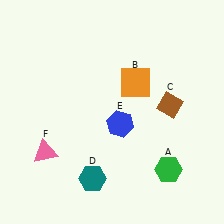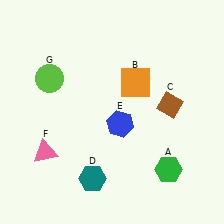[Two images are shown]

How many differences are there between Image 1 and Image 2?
There is 1 difference between the two images.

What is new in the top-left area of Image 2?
A lime circle (G) was added in the top-left area of Image 2.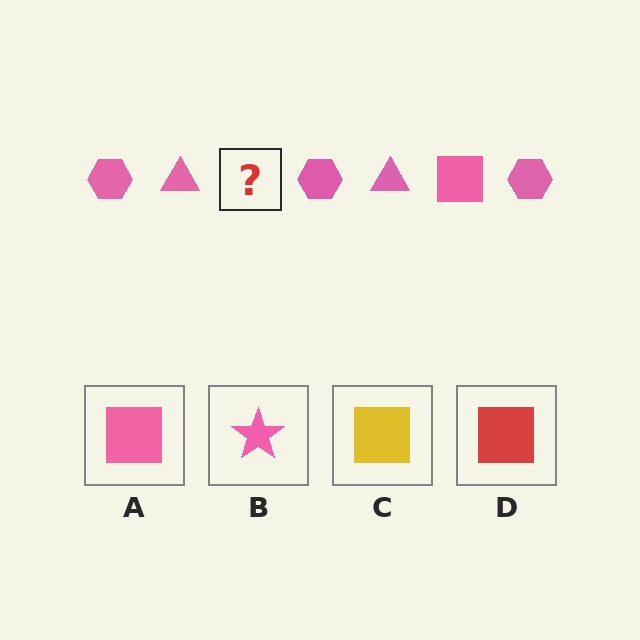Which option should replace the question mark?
Option A.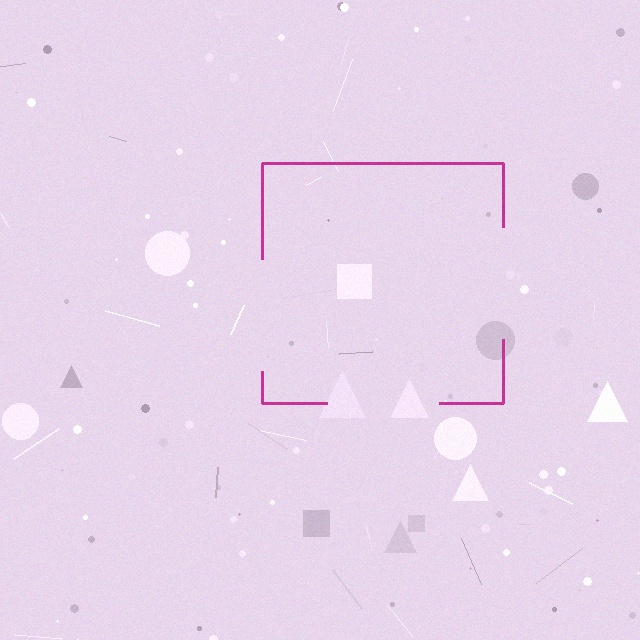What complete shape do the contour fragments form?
The contour fragments form a square.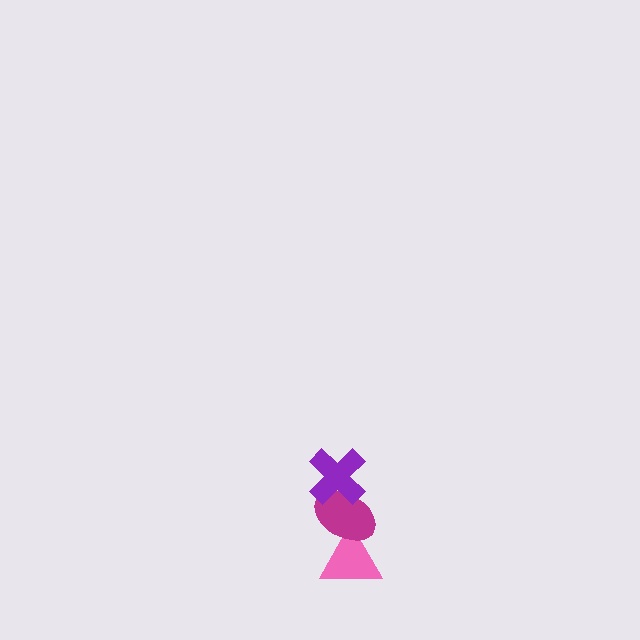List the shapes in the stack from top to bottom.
From top to bottom: the purple cross, the magenta ellipse, the pink triangle.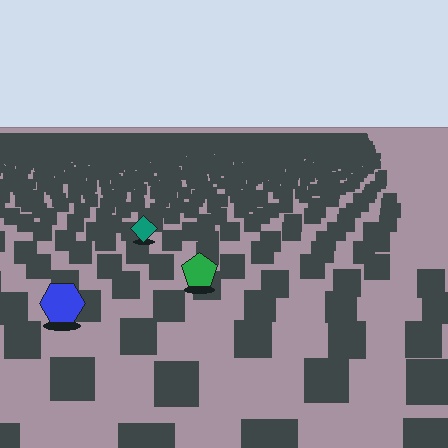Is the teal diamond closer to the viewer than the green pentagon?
No. The green pentagon is closer — you can tell from the texture gradient: the ground texture is coarser near it.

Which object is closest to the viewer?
The blue hexagon is closest. The texture marks near it are larger and more spread out.